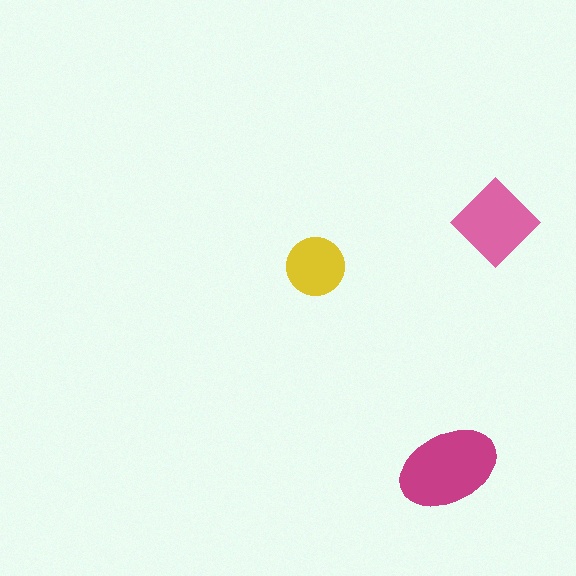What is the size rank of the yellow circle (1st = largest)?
3rd.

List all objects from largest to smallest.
The magenta ellipse, the pink diamond, the yellow circle.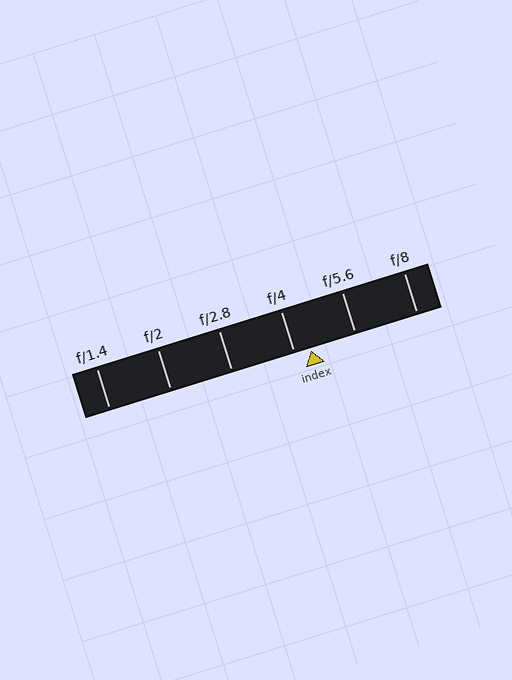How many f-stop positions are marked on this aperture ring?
There are 6 f-stop positions marked.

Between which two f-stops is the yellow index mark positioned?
The index mark is between f/4 and f/5.6.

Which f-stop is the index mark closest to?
The index mark is closest to f/4.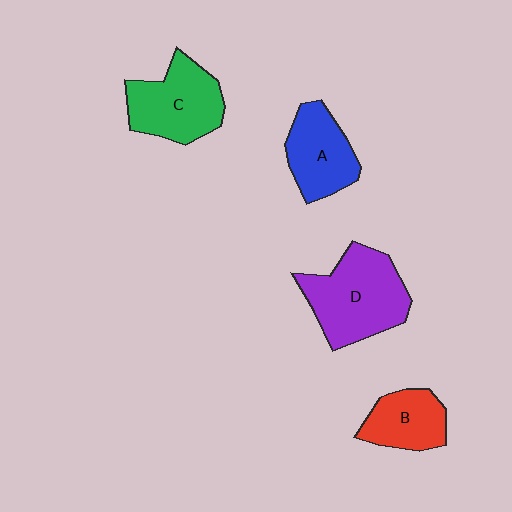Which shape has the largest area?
Shape D (purple).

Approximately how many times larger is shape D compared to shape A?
Approximately 1.5 times.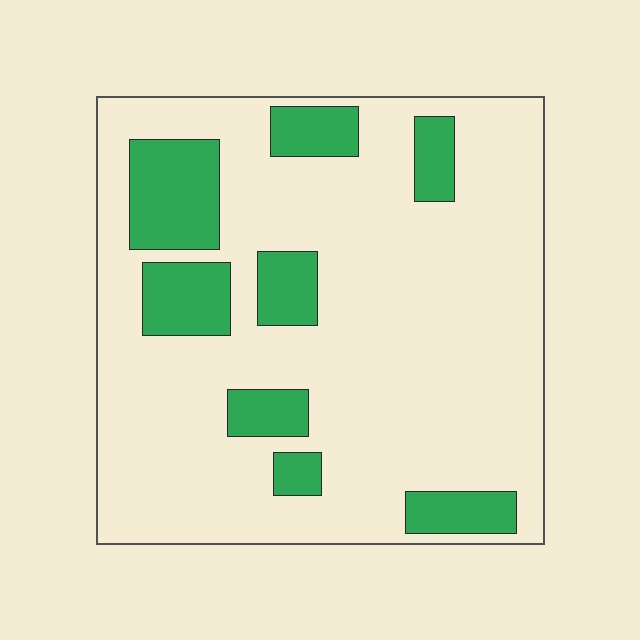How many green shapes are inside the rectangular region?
8.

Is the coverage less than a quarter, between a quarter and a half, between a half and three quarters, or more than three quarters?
Less than a quarter.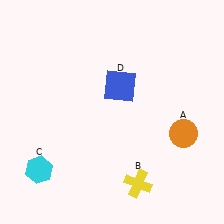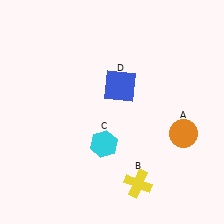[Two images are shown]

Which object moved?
The cyan hexagon (C) moved right.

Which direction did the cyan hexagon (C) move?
The cyan hexagon (C) moved right.